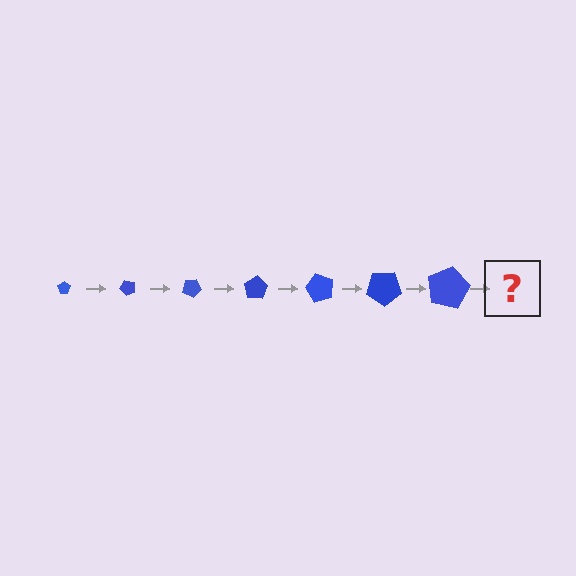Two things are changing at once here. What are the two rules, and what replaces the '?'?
The two rules are that the pentagon grows larger each step and it rotates 50 degrees each step. The '?' should be a pentagon, larger than the previous one and rotated 350 degrees from the start.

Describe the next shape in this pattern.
It should be a pentagon, larger than the previous one and rotated 350 degrees from the start.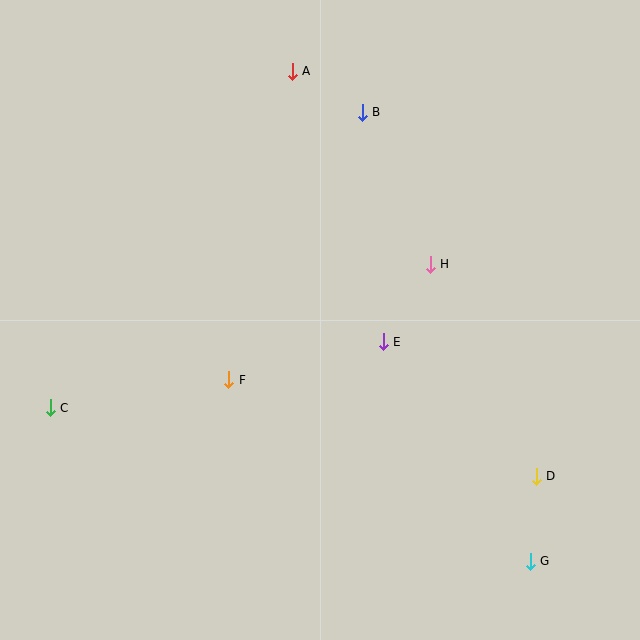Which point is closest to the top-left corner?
Point A is closest to the top-left corner.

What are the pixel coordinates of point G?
Point G is at (530, 561).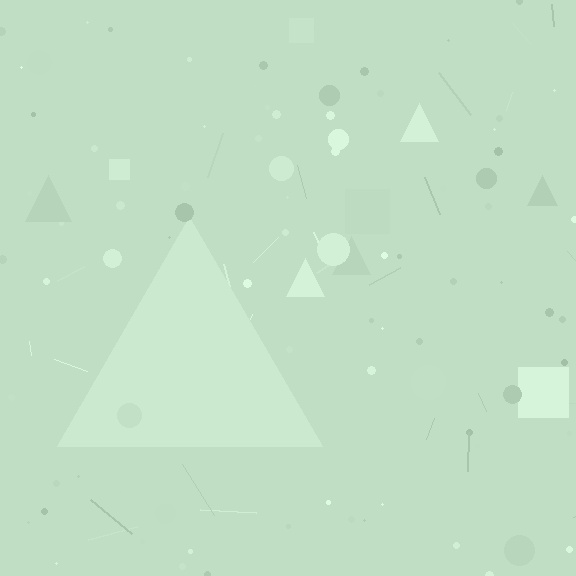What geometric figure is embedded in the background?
A triangle is embedded in the background.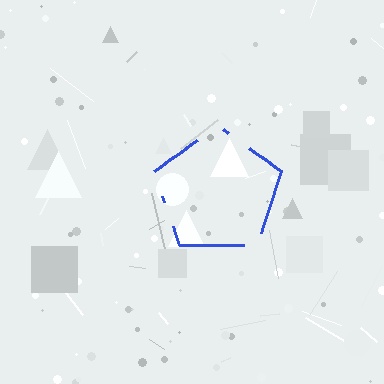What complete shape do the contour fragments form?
The contour fragments form a pentagon.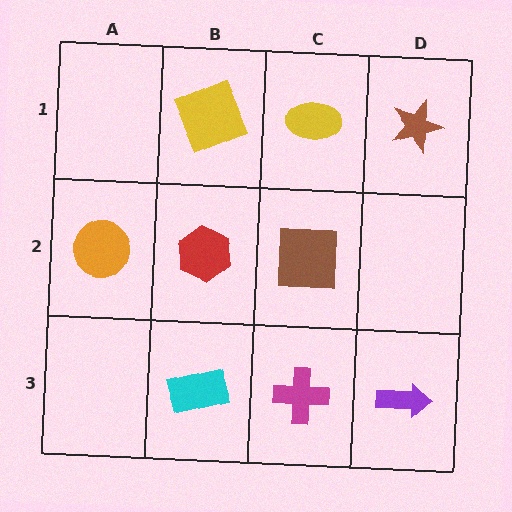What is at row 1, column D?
A brown star.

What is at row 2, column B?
A red hexagon.